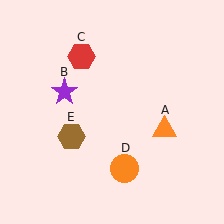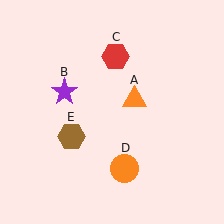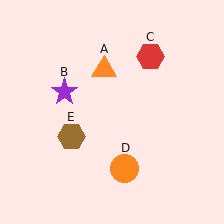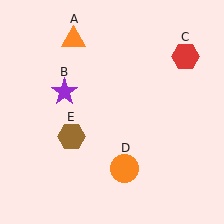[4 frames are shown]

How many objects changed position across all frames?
2 objects changed position: orange triangle (object A), red hexagon (object C).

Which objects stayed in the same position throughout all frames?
Purple star (object B) and orange circle (object D) and brown hexagon (object E) remained stationary.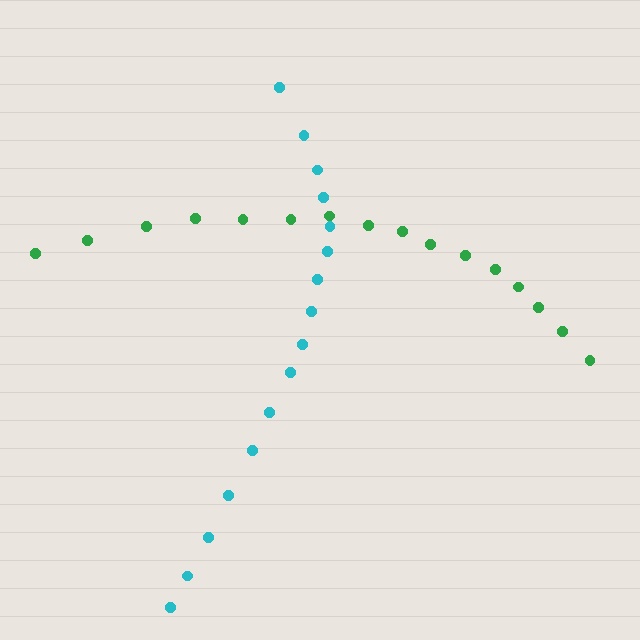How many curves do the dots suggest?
There are 2 distinct paths.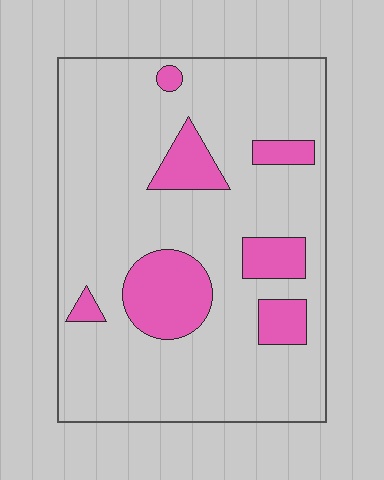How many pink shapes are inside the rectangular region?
7.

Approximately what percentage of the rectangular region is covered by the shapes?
Approximately 20%.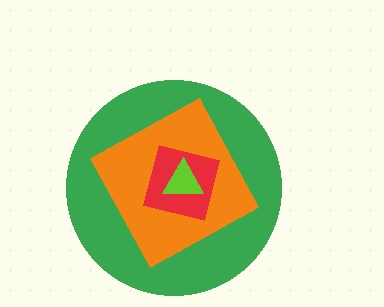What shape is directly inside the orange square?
The red square.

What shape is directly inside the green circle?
The orange square.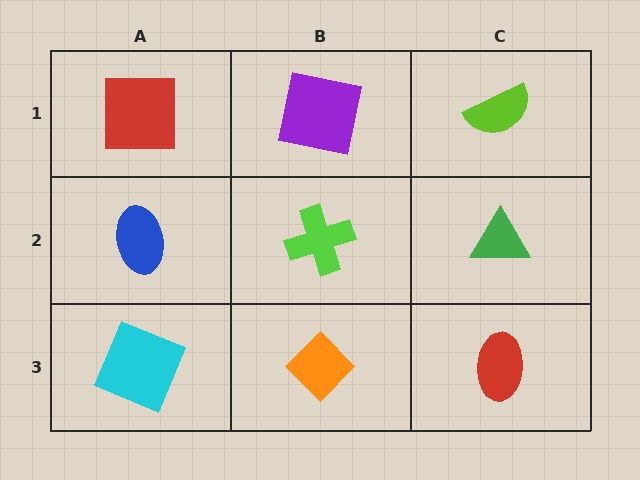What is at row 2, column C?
A green triangle.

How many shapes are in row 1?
3 shapes.